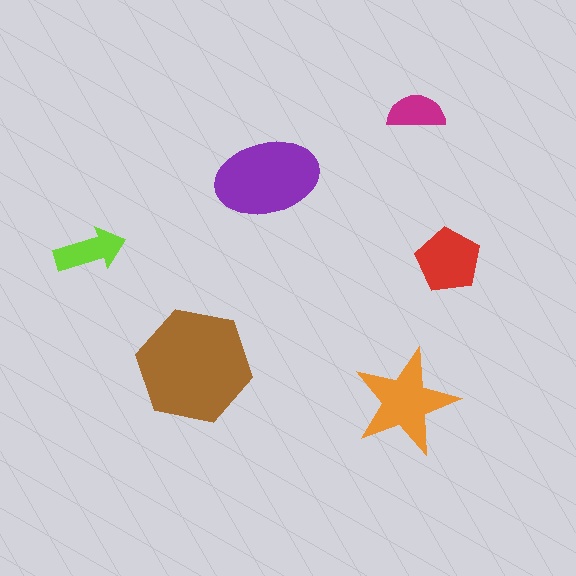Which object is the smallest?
The magenta semicircle.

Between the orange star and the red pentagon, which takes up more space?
The orange star.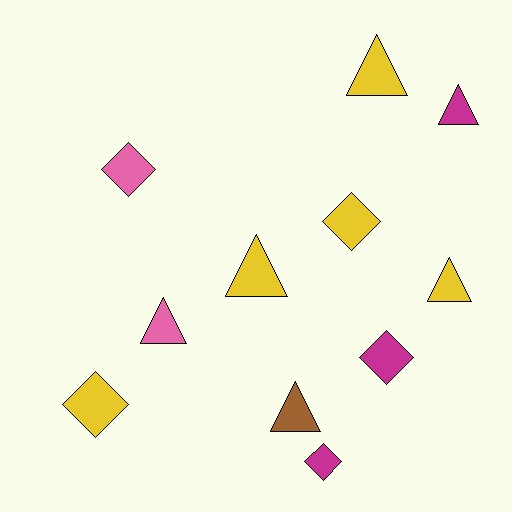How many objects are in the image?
There are 11 objects.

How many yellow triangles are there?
There are 3 yellow triangles.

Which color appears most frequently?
Yellow, with 5 objects.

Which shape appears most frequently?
Triangle, with 6 objects.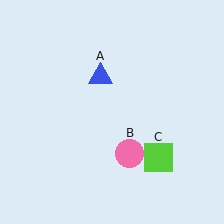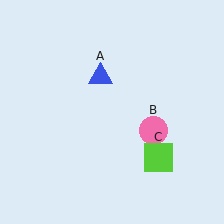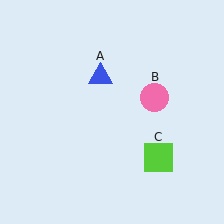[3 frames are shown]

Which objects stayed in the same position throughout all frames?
Blue triangle (object A) and lime square (object C) remained stationary.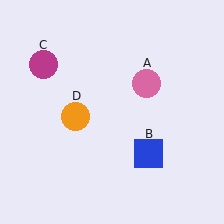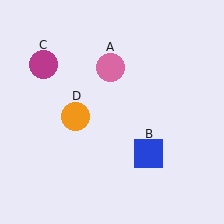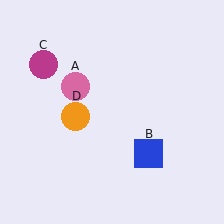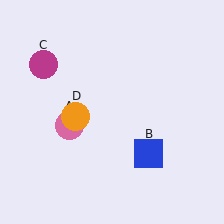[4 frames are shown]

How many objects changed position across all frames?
1 object changed position: pink circle (object A).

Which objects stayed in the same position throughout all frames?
Blue square (object B) and magenta circle (object C) and orange circle (object D) remained stationary.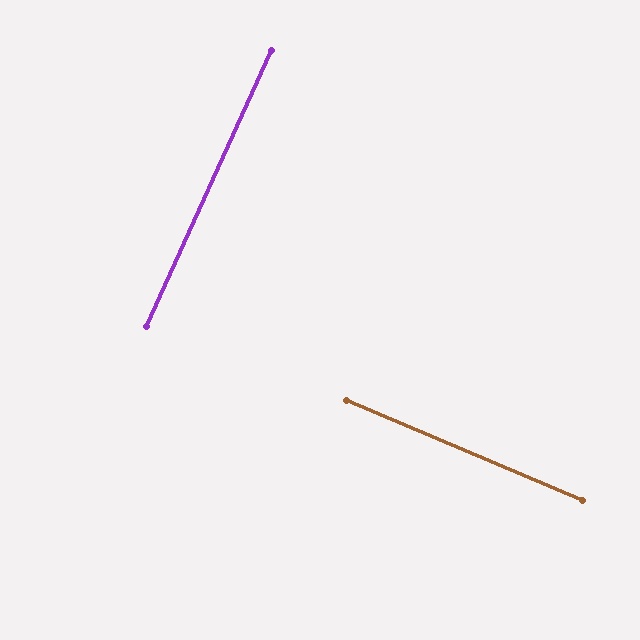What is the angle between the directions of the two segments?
Approximately 89 degrees.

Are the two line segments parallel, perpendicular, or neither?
Perpendicular — they meet at approximately 89°.